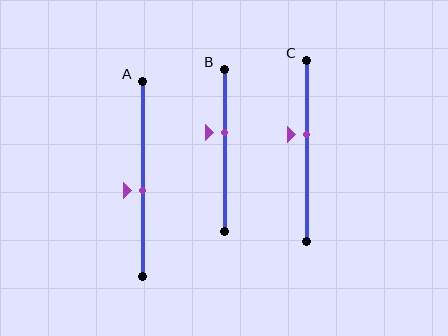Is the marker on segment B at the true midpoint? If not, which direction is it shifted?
No, the marker on segment B is shifted upward by about 11% of the segment length.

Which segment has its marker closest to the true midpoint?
Segment A has its marker closest to the true midpoint.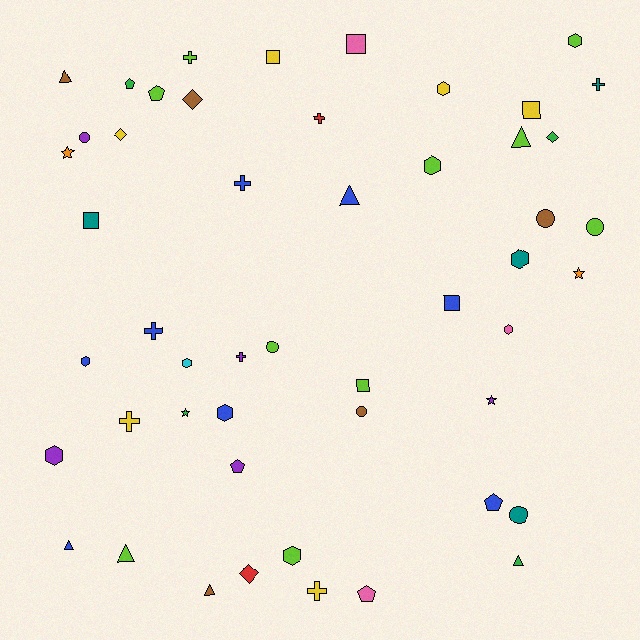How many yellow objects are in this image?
There are 6 yellow objects.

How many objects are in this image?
There are 50 objects.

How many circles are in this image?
There are 6 circles.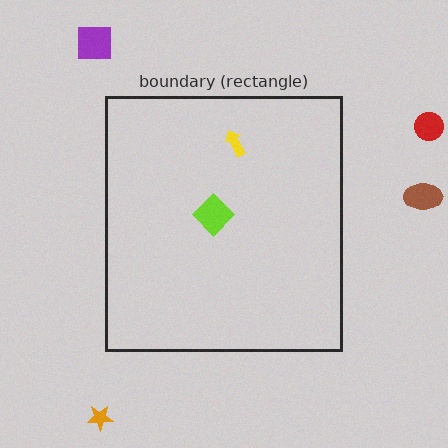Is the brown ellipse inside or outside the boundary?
Outside.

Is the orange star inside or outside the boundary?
Outside.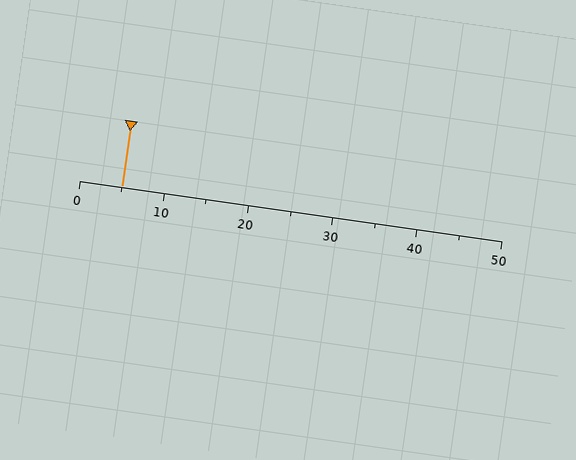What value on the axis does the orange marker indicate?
The marker indicates approximately 5.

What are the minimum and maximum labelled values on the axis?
The axis runs from 0 to 50.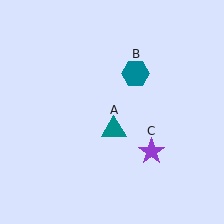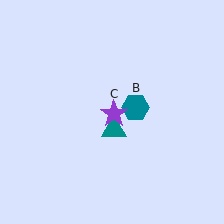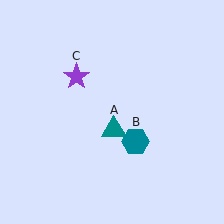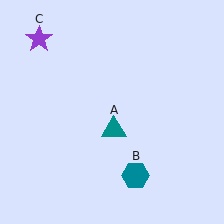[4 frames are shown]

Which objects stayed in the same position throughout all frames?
Teal triangle (object A) remained stationary.